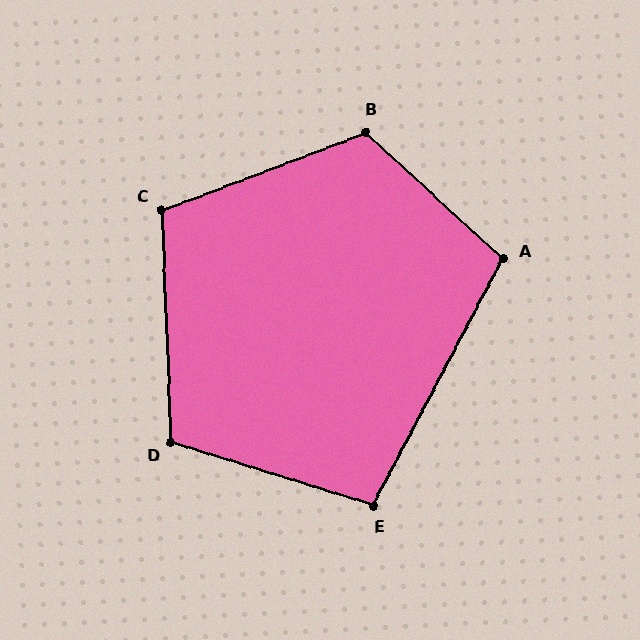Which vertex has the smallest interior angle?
E, at approximately 100 degrees.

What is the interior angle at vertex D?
Approximately 110 degrees (obtuse).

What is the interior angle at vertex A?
Approximately 105 degrees (obtuse).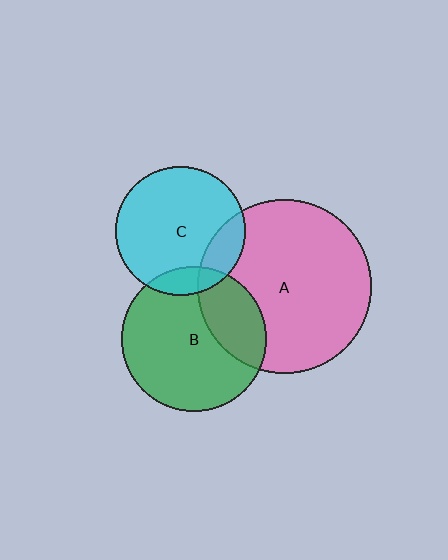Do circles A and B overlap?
Yes.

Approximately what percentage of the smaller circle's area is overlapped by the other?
Approximately 30%.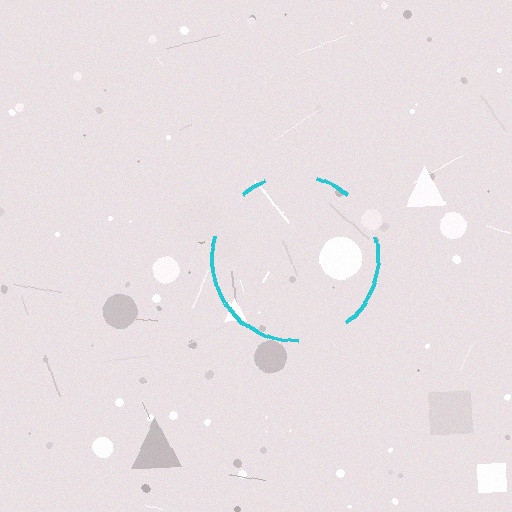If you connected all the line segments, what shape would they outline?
They would outline a circle.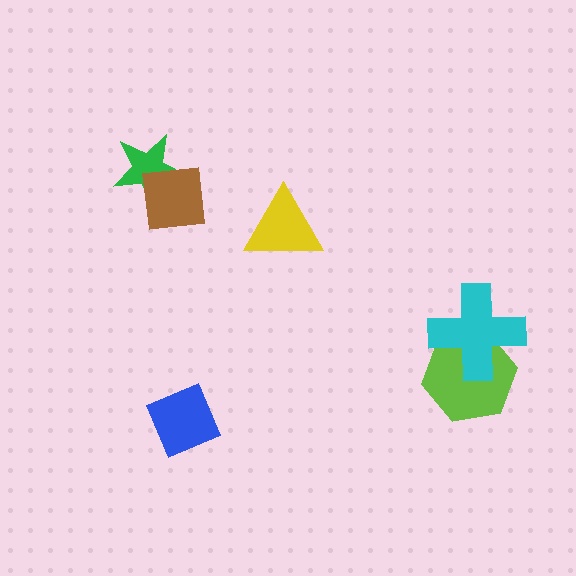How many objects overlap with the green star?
1 object overlaps with the green star.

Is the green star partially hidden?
Yes, it is partially covered by another shape.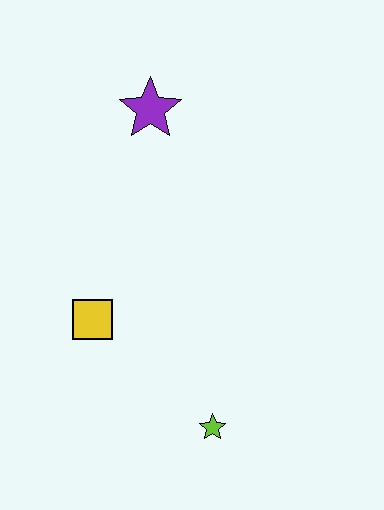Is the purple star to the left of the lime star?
Yes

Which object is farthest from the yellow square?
The purple star is farthest from the yellow square.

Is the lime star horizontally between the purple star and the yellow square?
No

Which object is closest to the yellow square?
The lime star is closest to the yellow square.